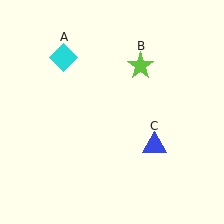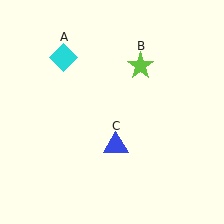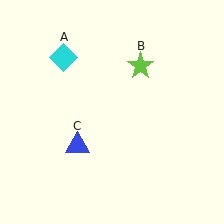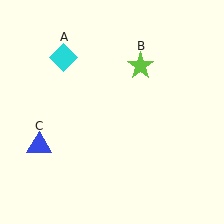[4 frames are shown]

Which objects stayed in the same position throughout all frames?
Cyan diamond (object A) and lime star (object B) remained stationary.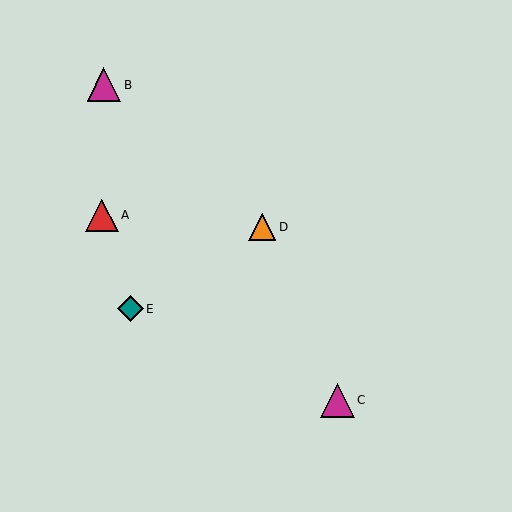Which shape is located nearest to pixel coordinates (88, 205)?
The red triangle (labeled A) at (102, 215) is nearest to that location.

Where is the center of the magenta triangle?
The center of the magenta triangle is at (104, 85).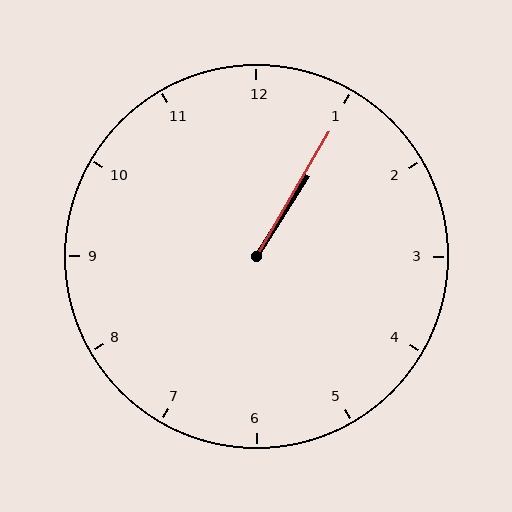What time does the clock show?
1:05.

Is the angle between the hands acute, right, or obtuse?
It is acute.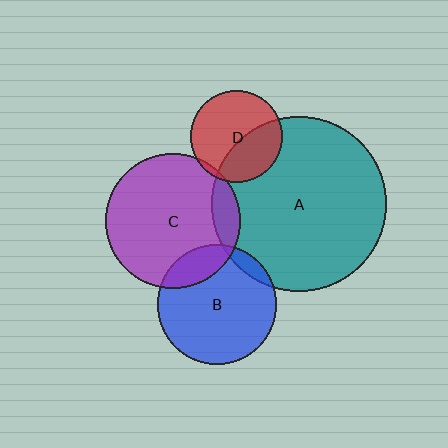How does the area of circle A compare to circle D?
Approximately 3.6 times.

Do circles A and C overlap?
Yes.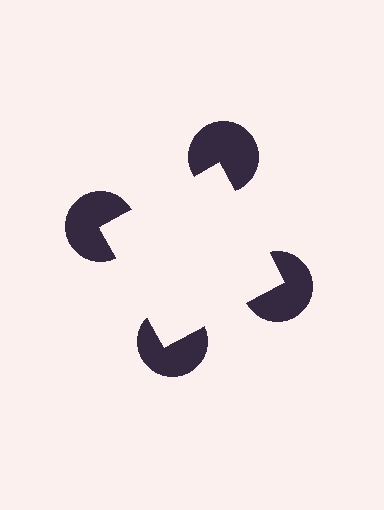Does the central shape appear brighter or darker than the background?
It typically appears slightly brighter than the background, even though no actual brightness change is drawn.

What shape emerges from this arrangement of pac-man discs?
An illusory square — its edges are inferred from the aligned wedge cuts in the pac-man discs, not physically drawn.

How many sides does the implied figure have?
4 sides.